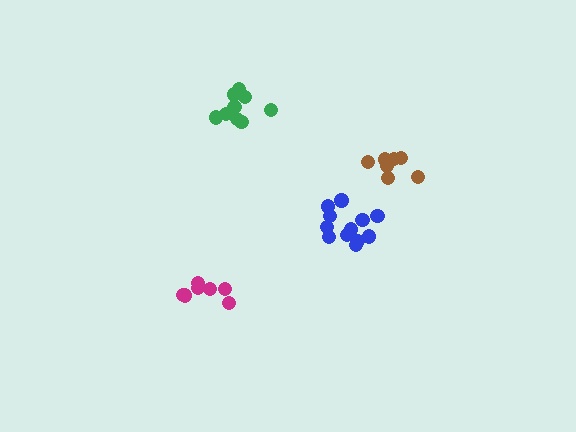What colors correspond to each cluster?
The clusters are colored: brown, blue, magenta, green.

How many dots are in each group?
Group 1: 8 dots, Group 2: 12 dots, Group 3: 8 dots, Group 4: 10 dots (38 total).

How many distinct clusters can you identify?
There are 4 distinct clusters.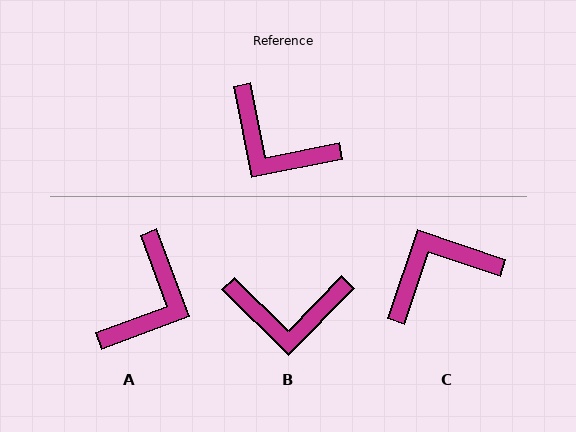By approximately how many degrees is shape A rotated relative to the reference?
Approximately 99 degrees counter-clockwise.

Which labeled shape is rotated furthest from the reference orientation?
C, about 120 degrees away.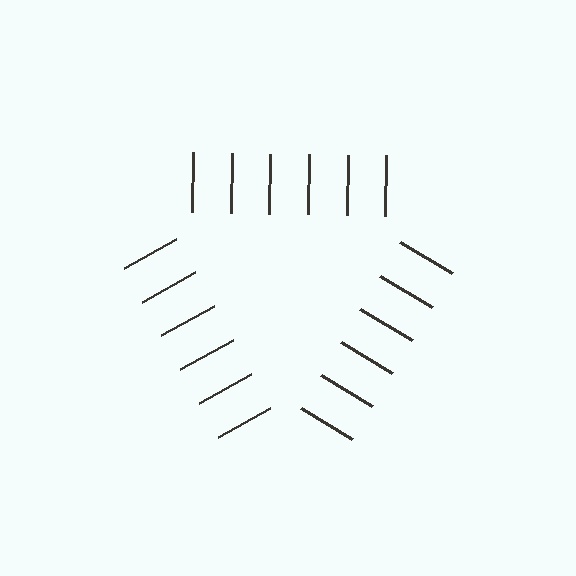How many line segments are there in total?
18 — 6 along each of the 3 edges.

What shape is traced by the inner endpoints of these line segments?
An illusory triangle — the line segments terminate on its edges but no continuous stroke is drawn.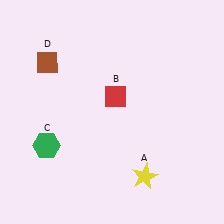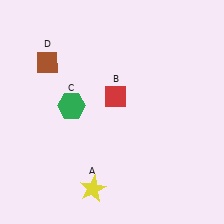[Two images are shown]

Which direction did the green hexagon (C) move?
The green hexagon (C) moved up.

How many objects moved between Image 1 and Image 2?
2 objects moved between the two images.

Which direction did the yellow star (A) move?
The yellow star (A) moved left.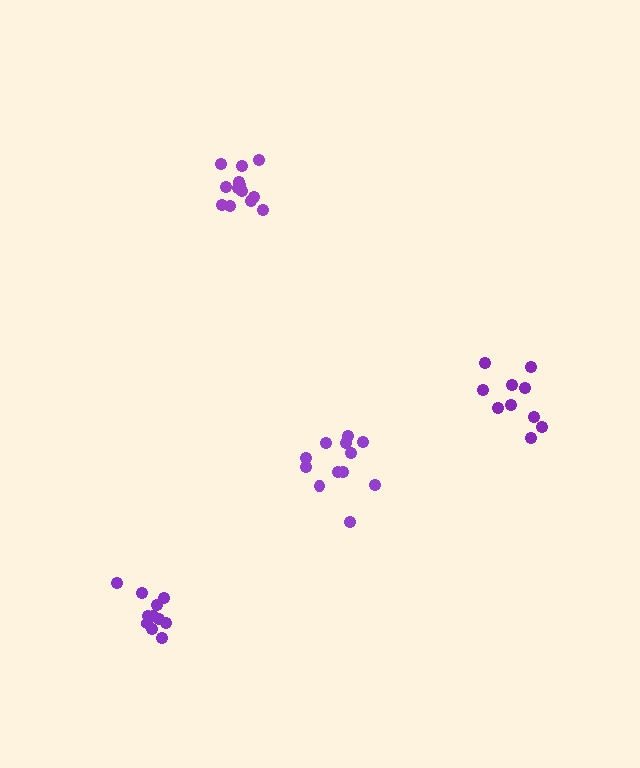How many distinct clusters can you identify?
There are 4 distinct clusters.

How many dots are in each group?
Group 1: 10 dots, Group 2: 11 dots, Group 3: 13 dots, Group 4: 12 dots (46 total).